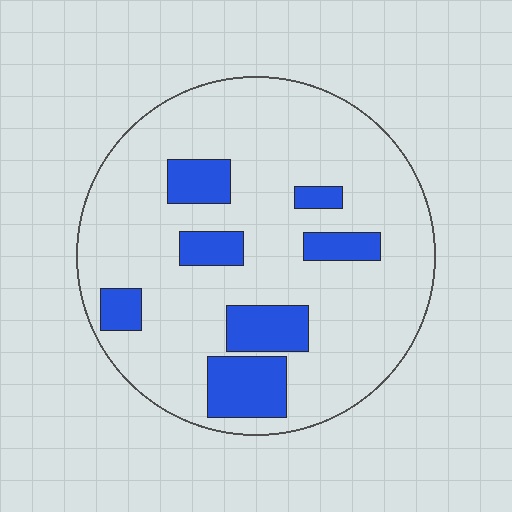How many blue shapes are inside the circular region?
7.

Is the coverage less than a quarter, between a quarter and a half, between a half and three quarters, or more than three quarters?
Less than a quarter.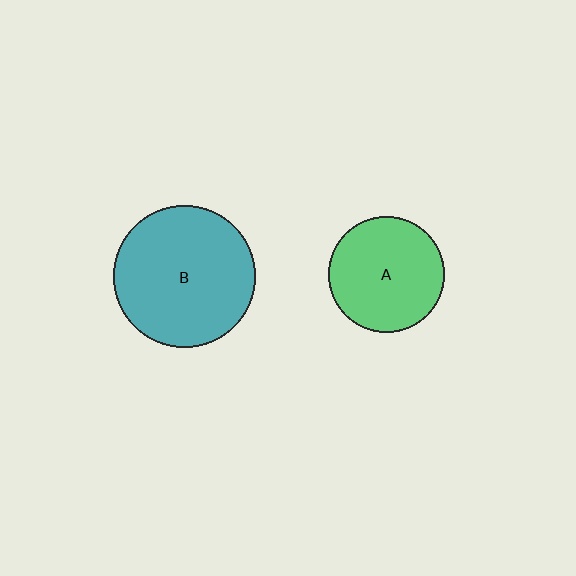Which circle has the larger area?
Circle B (teal).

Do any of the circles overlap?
No, none of the circles overlap.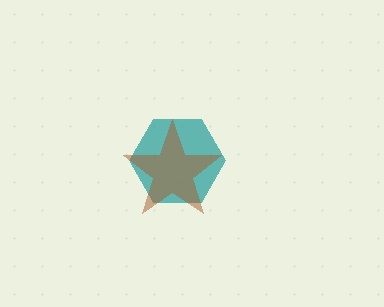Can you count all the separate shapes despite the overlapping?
Yes, there are 2 separate shapes.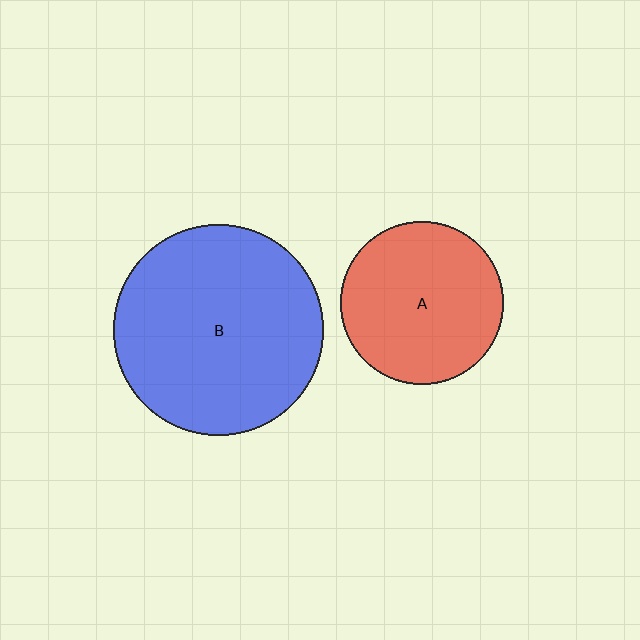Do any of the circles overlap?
No, none of the circles overlap.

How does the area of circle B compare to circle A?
Approximately 1.7 times.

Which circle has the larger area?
Circle B (blue).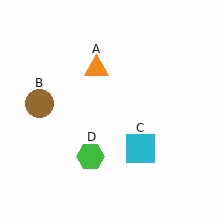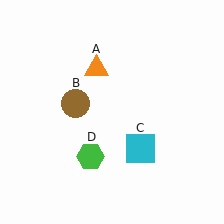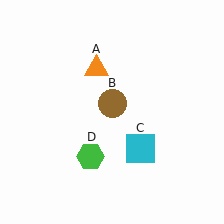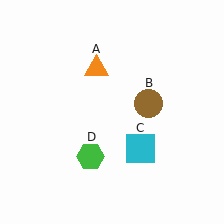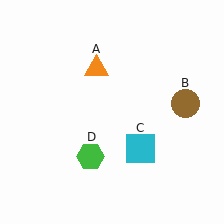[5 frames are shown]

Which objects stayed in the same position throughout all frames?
Orange triangle (object A) and cyan square (object C) and green hexagon (object D) remained stationary.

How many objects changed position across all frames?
1 object changed position: brown circle (object B).